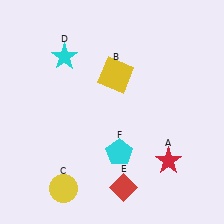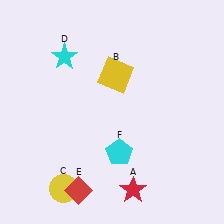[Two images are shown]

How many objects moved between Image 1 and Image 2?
2 objects moved between the two images.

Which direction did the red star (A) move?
The red star (A) moved left.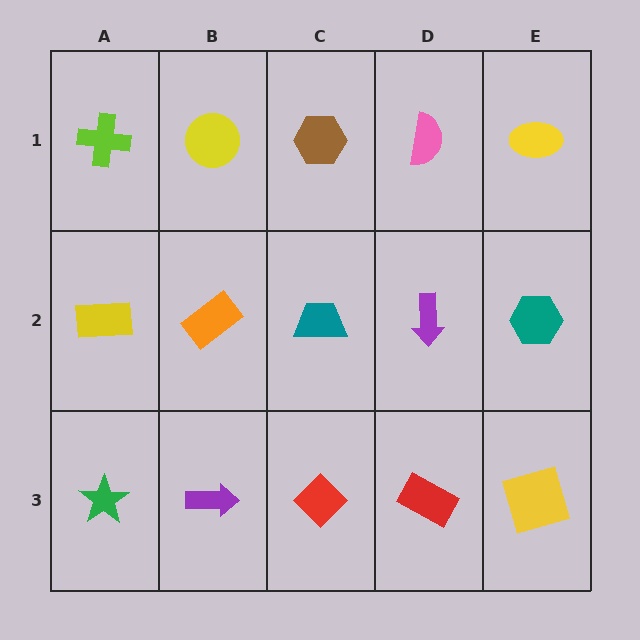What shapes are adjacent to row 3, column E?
A teal hexagon (row 2, column E), a red rectangle (row 3, column D).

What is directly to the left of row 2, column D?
A teal trapezoid.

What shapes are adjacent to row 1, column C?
A teal trapezoid (row 2, column C), a yellow circle (row 1, column B), a pink semicircle (row 1, column D).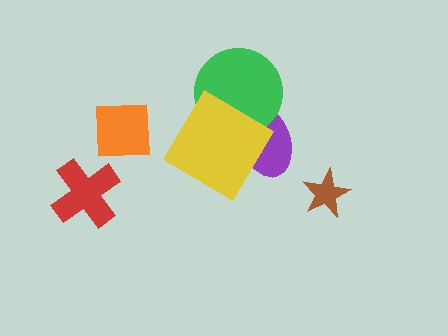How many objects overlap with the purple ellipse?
2 objects overlap with the purple ellipse.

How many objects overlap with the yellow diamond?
2 objects overlap with the yellow diamond.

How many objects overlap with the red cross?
0 objects overlap with the red cross.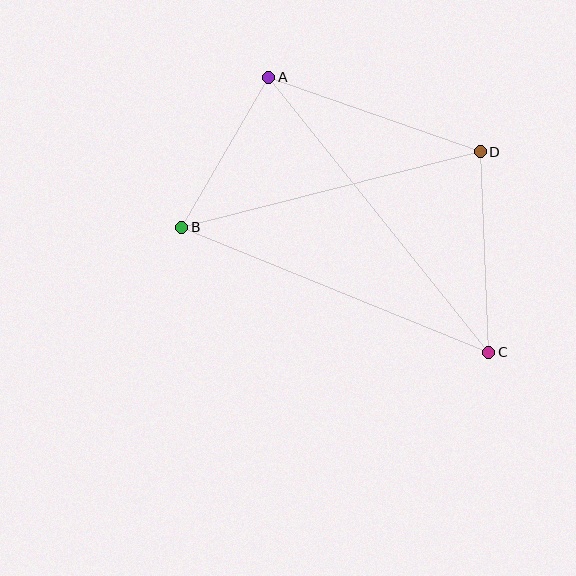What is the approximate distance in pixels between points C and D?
The distance between C and D is approximately 200 pixels.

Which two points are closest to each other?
Points A and B are closest to each other.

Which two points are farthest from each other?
Points A and C are farthest from each other.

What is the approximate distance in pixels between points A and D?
The distance between A and D is approximately 224 pixels.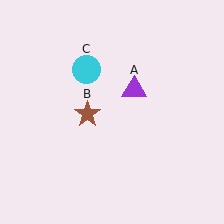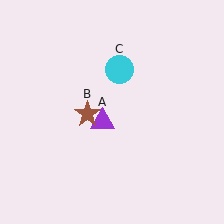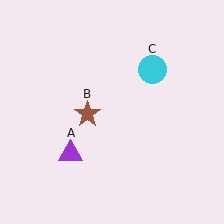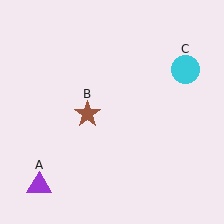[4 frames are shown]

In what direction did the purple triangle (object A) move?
The purple triangle (object A) moved down and to the left.